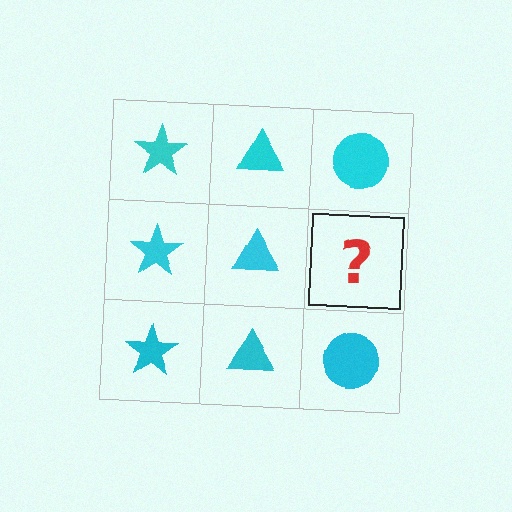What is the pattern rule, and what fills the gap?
The rule is that each column has a consistent shape. The gap should be filled with a cyan circle.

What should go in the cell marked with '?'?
The missing cell should contain a cyan circle.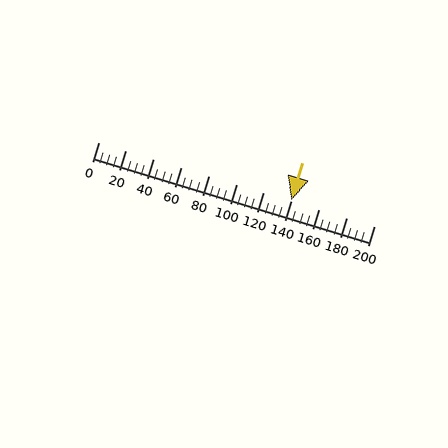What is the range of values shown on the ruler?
The ruler shows values from 0 to 200.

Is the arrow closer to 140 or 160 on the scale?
The arrow is closer to 140.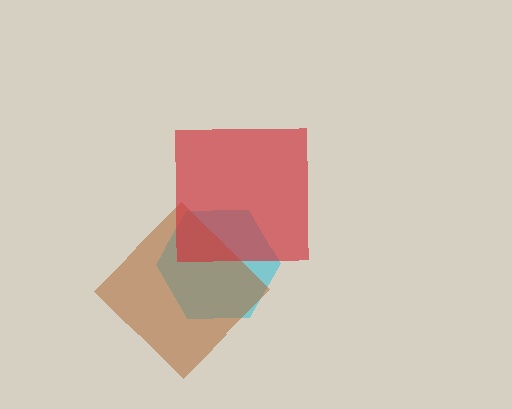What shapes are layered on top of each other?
The layered shapes are: a cyan hexagon, a brown diamond, a red square.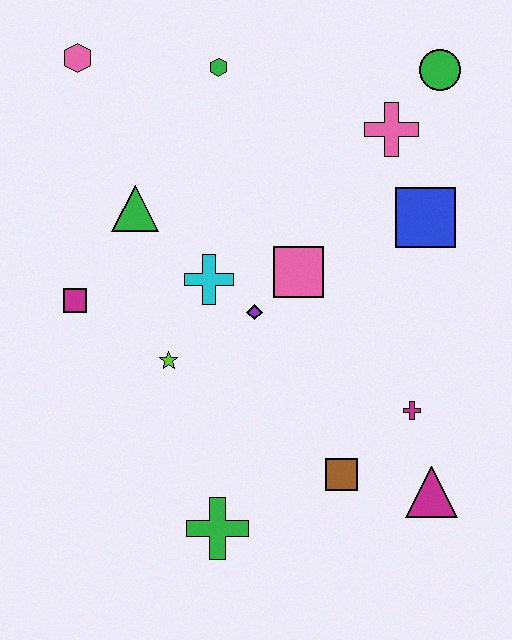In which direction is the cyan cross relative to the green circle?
The cyan cross is to the left of the green circle.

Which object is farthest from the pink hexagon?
The magenta triangle is farthest from the pink hexagon.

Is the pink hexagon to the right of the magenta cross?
No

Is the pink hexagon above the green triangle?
Yes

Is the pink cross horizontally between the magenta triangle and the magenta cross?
No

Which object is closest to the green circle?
The pink cross is closest to the green circle.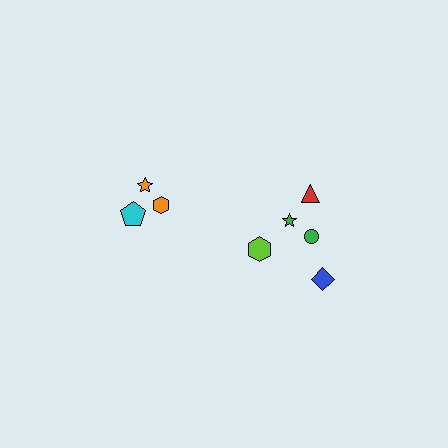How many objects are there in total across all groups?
There are 8 objects.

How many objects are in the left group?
There are 3 objects.